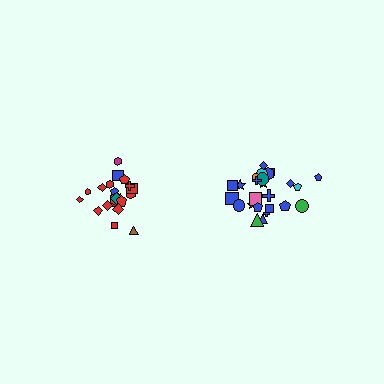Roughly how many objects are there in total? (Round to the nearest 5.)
Roughly 45 objects in total.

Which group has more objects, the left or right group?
The right group.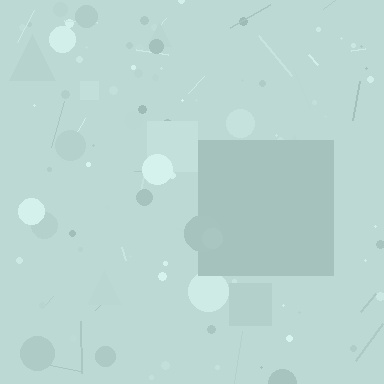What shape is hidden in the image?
A square is hidden in the image.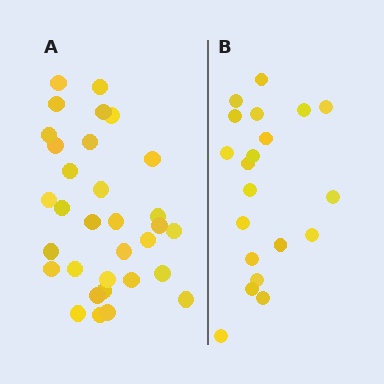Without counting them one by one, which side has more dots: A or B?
Region A (the left region) has more dots.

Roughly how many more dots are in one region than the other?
Region A has roughly 12 or so more dots than region B.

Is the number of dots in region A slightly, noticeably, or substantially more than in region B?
Region A has substantially more. The ratio is roughly 1.6 to 1.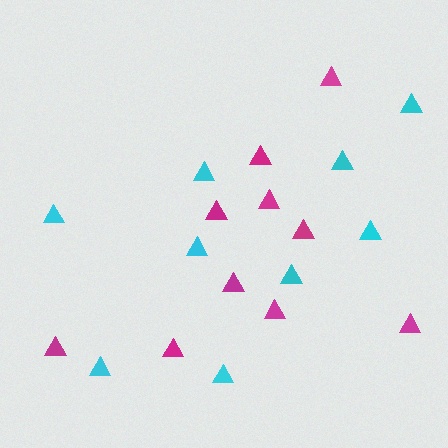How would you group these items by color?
There are 2 groups: one group of magenta triangles (10) and one group of cyan triangles (9).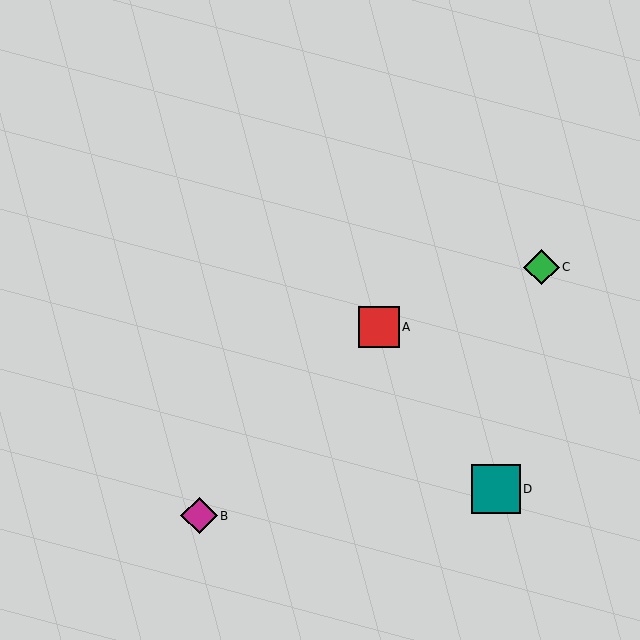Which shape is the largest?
The teal square (labeled D) is the largest.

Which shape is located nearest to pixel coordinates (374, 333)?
The red square (labeled A) at (379, 327) is nearest to that location.